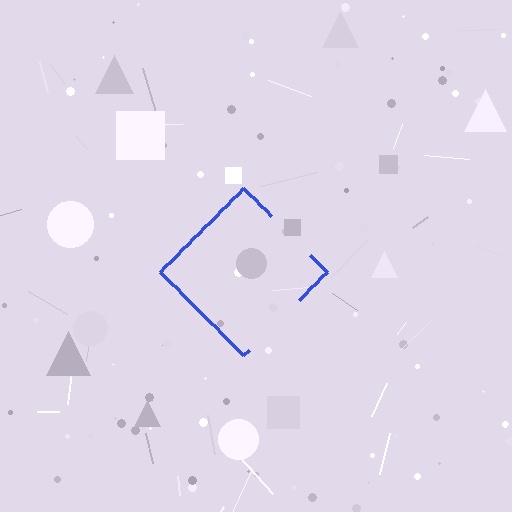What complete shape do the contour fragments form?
The contour fragments form a diamond.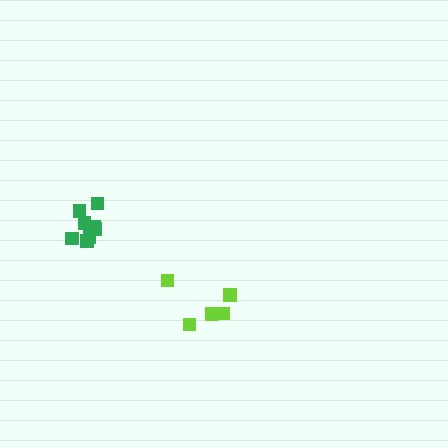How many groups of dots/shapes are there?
There are 2 groups.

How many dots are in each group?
Group 1: 5 dots, Group 2: 8 dots (13 total).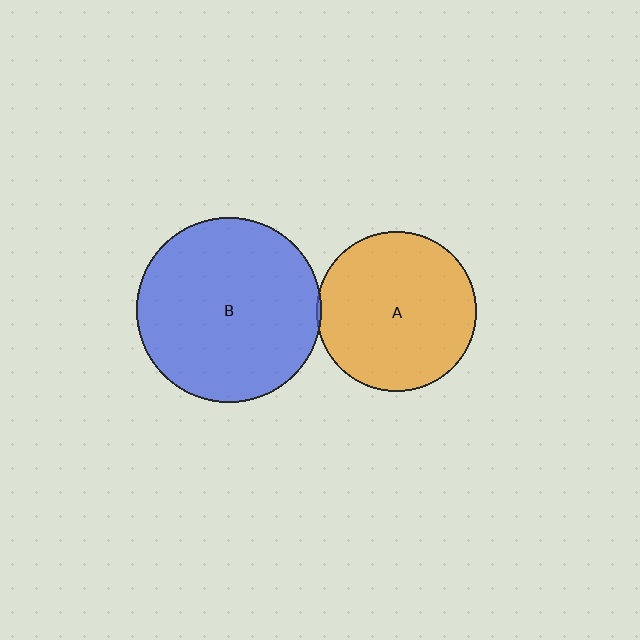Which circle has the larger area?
Circle B (blue).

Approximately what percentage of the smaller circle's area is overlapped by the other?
Approximately 5%.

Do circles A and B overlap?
Yes.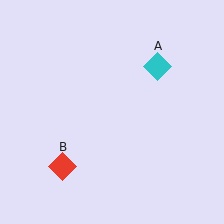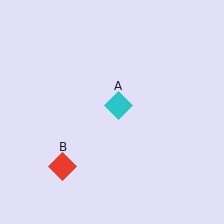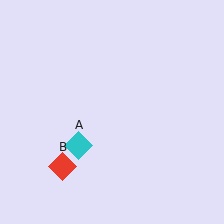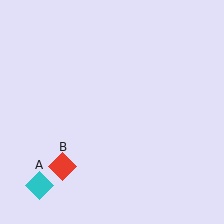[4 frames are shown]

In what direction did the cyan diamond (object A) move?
The cyan diamond (object A) moved down and to the left.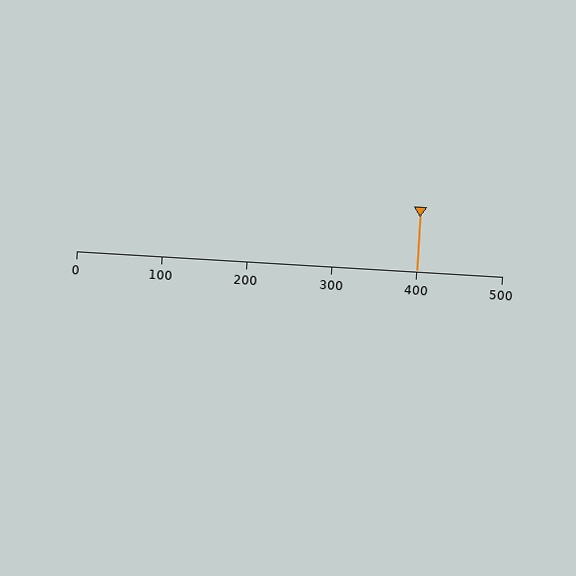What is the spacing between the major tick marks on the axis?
The major ticks are spaced 100 apart.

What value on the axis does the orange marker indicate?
The marker indicates approximately 400.